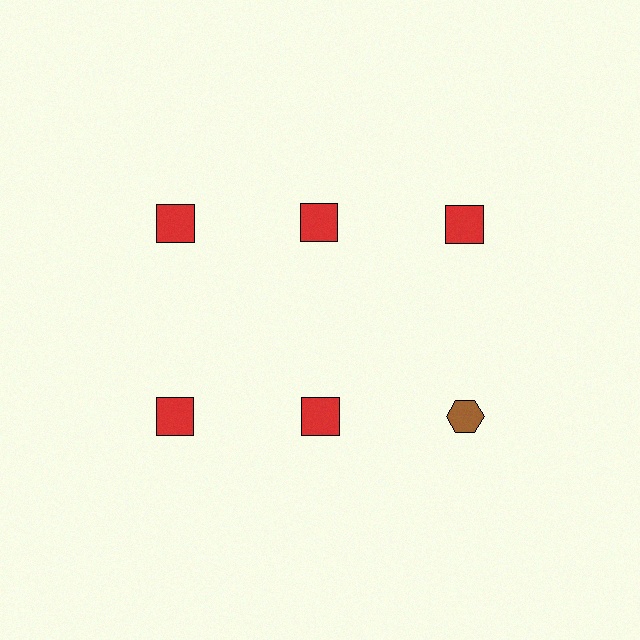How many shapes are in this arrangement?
There are 6 shapes arranged in a grid pattern.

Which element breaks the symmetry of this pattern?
The brown hexagon in the second row, center column breaks the symmetry. All other shapes are red squares.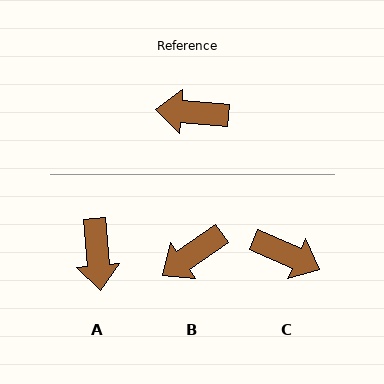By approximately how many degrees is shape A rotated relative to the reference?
Approximately 99 degrees counter-clockwise.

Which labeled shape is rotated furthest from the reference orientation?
C, about 161 degrees away.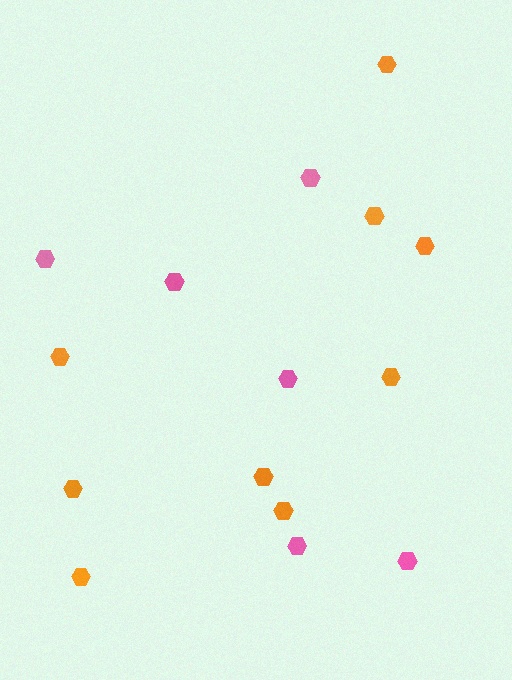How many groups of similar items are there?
There are 2 groups: one group of orange hexagons (9) and one group of pink hexagons (6).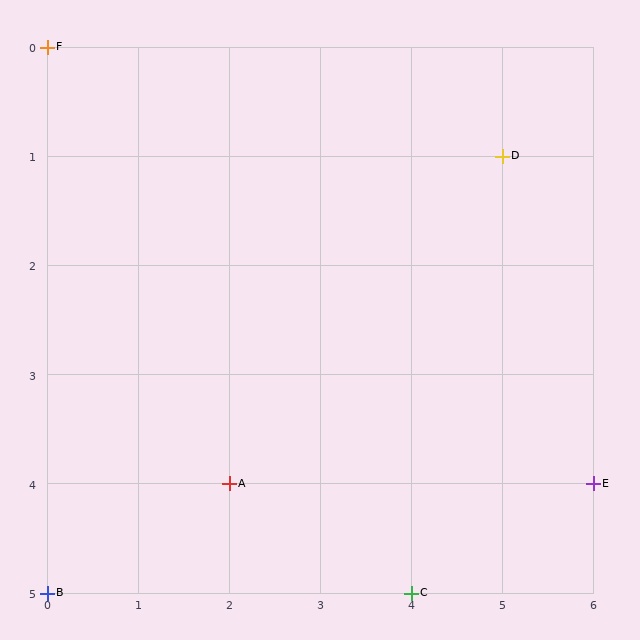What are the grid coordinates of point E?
Point E is at grid coordinates (6, 4).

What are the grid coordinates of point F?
Point F is at grid coordinates (0, 0).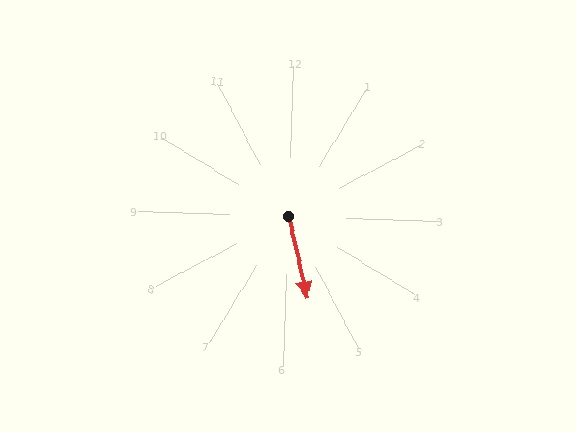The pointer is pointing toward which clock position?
Roughly 6 o'clock.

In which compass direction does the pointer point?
South.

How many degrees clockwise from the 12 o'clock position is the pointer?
Approximately 165 degrees.